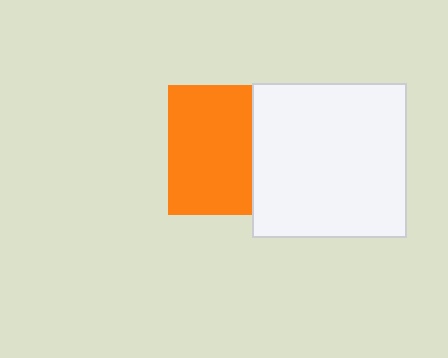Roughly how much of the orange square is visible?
About half of it is visible (roughly 65%).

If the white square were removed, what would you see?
You would see the complete orange square.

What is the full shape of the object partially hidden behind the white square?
The partially hidden object is an orange square.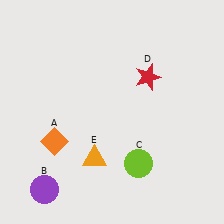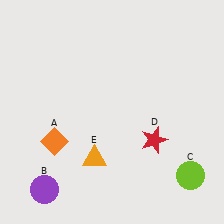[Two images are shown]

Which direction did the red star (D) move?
The red star (D) moved down.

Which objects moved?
The objects that moved are: the lime circle (C), the red star (D).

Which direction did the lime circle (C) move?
The lime circle (C) moved right.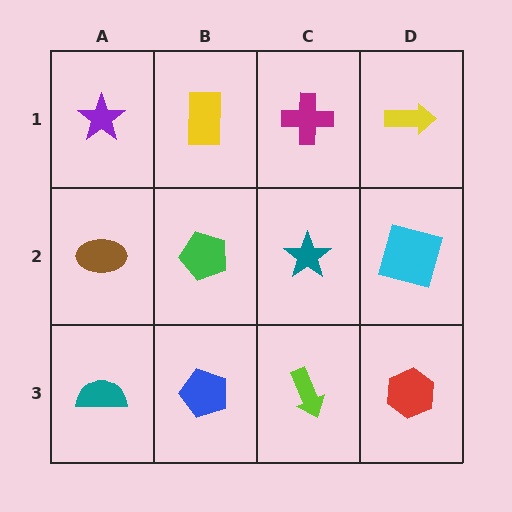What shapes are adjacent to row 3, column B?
A green pentagon (row 2, column B), a teal semicircle (row 3, column A), a lime arrow (row 3, column C).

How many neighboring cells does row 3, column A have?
2.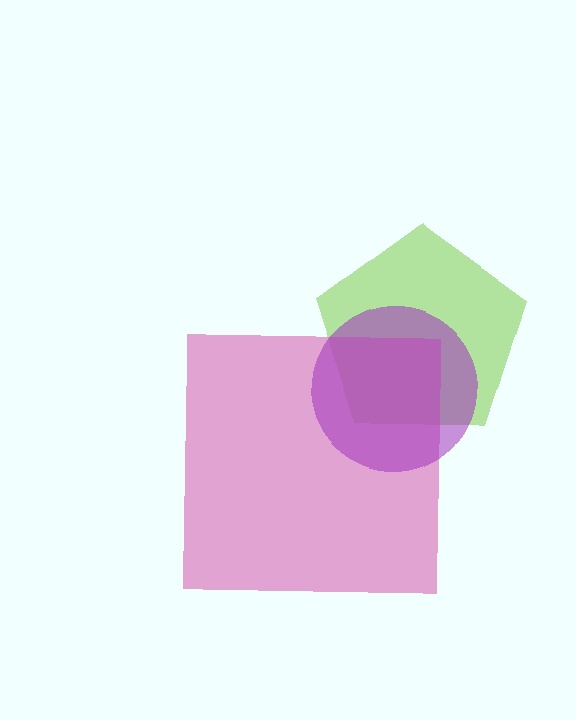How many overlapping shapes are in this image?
There are 3 overlapping shapes in the image.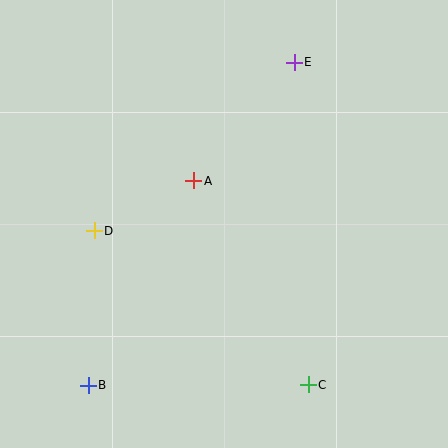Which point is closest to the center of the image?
Point A at (194, 181) is closest to the center.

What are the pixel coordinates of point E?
Point E is at (294, 62).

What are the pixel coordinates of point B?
Point B is at (88, 385).